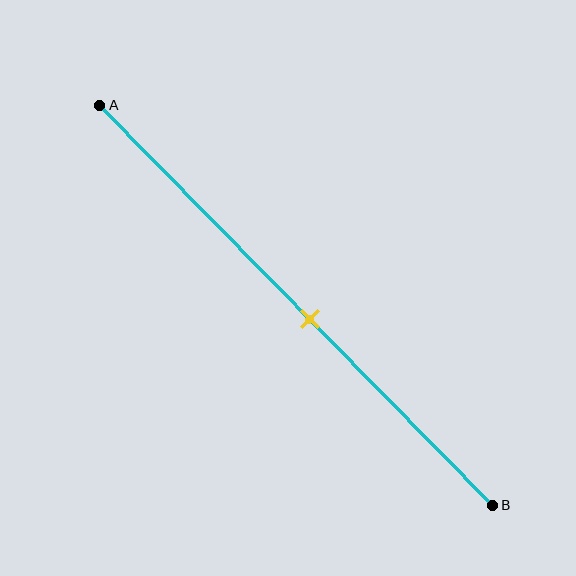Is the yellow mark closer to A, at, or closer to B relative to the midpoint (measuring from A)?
The yellow mark is closer to point B than the midpoint of segment AB.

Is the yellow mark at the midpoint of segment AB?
No, the mark is at about 55% from A, not at the 50% midpoint.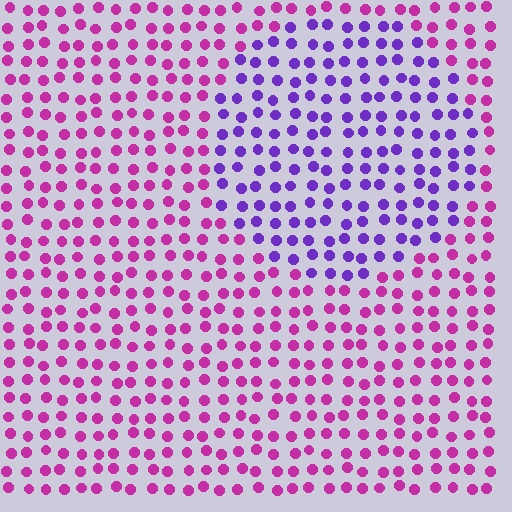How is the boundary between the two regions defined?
The boundary is defined purely by a slight shift in hue (about 47 degrees). Spacing, size, and orientation are identical on both sides.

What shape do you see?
I see a circle.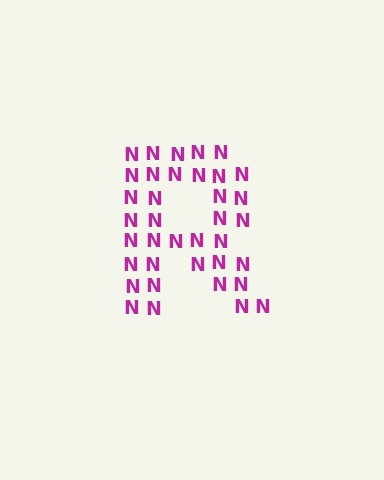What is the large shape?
The large shape is the letter R.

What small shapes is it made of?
It is made of small letter N's.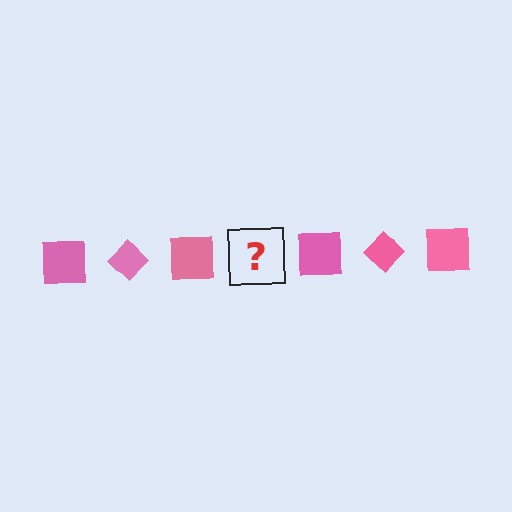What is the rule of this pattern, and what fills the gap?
The rule is that the pattern cycles through square, diamond shapes in pink. The gap should be filled with a pink diamond.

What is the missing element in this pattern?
The missing element is a pink diamond.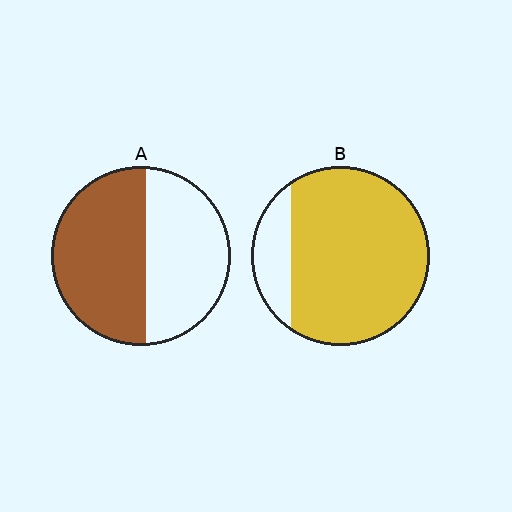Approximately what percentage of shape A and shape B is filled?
A is approximately 55% and B is approximately 85%.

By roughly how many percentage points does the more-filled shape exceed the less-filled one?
By roughly 30 percentage points (B over A).